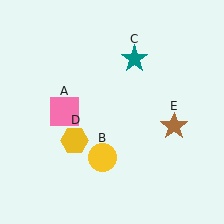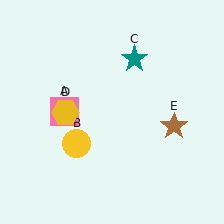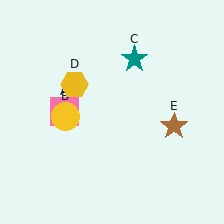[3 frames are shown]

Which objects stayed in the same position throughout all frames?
Pink square (object A) and teal star (object C) and brown star (object E) remained stationary.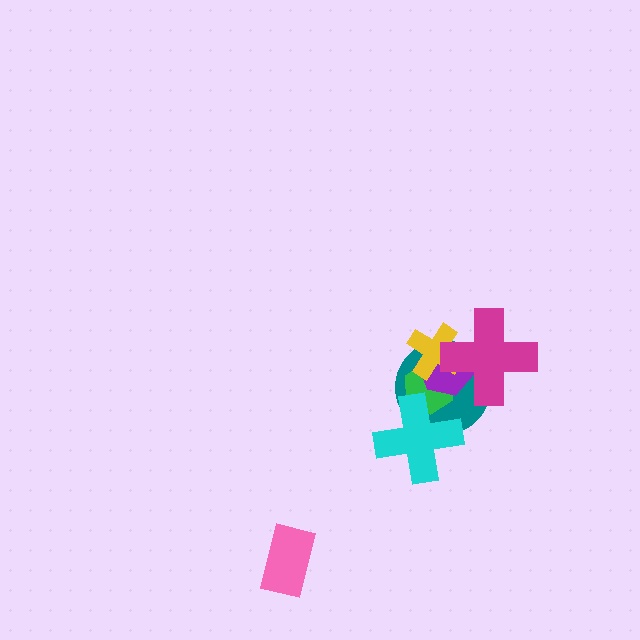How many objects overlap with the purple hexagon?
4 objects overlap with the purple hexagon.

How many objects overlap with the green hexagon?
5 objects overlap with the green hexagon.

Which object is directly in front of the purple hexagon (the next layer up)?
The yellow cross is directly in front of the purple hexagon.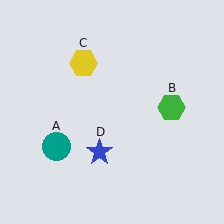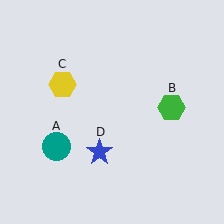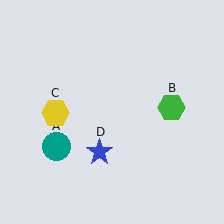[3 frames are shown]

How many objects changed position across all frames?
1 object changed position: yellow hexagon (object C).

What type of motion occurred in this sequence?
The yellow hexagon (object C) rotated counterclockwise around the center of the scene.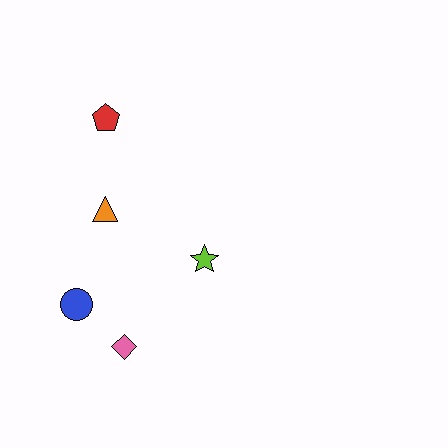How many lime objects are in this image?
There is 1 lime object.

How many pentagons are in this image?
There is 1 pentagon.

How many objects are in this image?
There are 5 objects.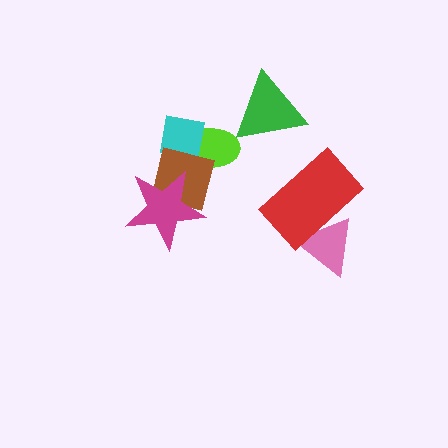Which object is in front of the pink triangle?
The red rectangle is in front of the pink triangle.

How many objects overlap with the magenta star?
1 object overlaps with the magenta star.